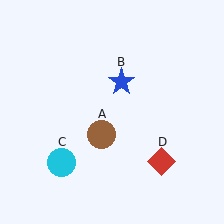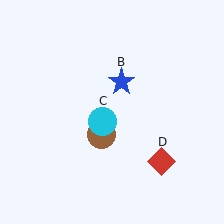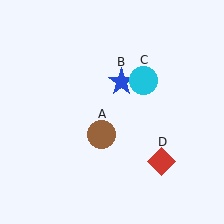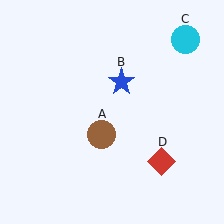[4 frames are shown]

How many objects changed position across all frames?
1 object changed position: cyan circle (object C).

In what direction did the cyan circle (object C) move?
The cyan circle (object C) moved up and to the right.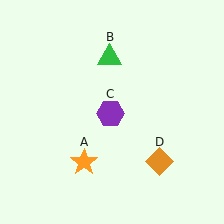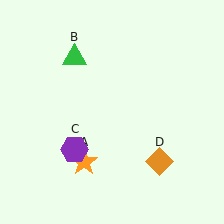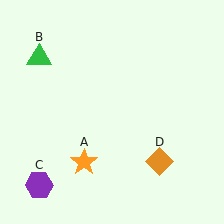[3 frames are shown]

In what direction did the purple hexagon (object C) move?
The purple hexagon (object C) moved down and to the left.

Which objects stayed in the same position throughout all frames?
Orange star (object A) and orange diamond (object D) remained stationary.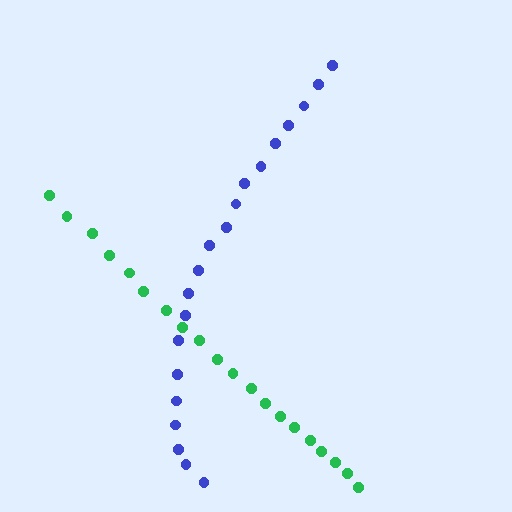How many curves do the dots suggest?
There are 2 distinct paths.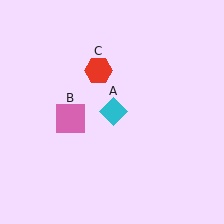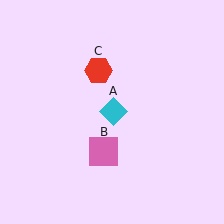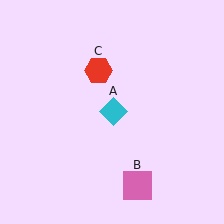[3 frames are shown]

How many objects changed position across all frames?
1 object changed position: pink square (object B).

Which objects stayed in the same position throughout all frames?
Cyan diamond (object A) and red hexagon (object C) remained stationary.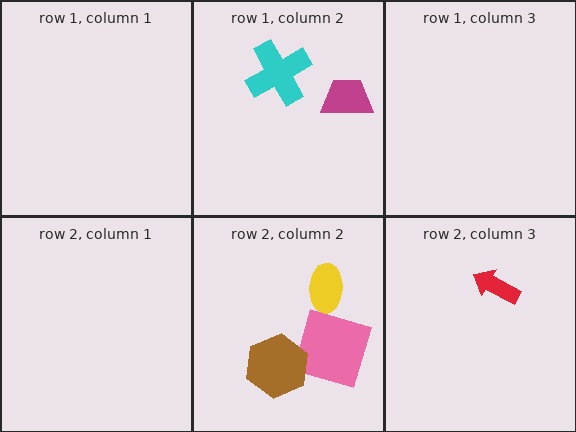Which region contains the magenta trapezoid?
The row 1, column 2 region.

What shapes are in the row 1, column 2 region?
The magenta trapezoid, the cyan cross.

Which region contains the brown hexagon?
The row 2, column 2 region.